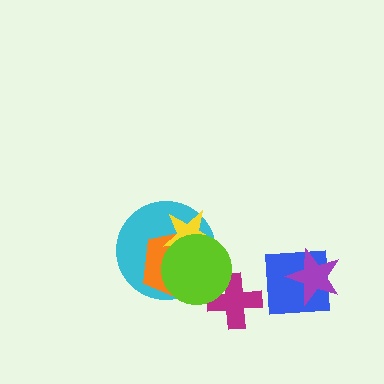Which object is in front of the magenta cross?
The lime circle is in front of the magenta cross.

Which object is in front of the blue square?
The purple star is in front of the blue square.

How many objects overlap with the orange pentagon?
3 objects overlap with the orange pentagon.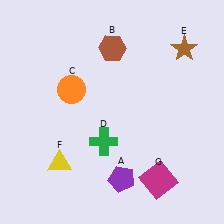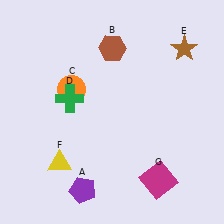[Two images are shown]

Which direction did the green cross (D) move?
The green cross (D) moved up.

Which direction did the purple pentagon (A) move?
The purple pentagon (A) moved left.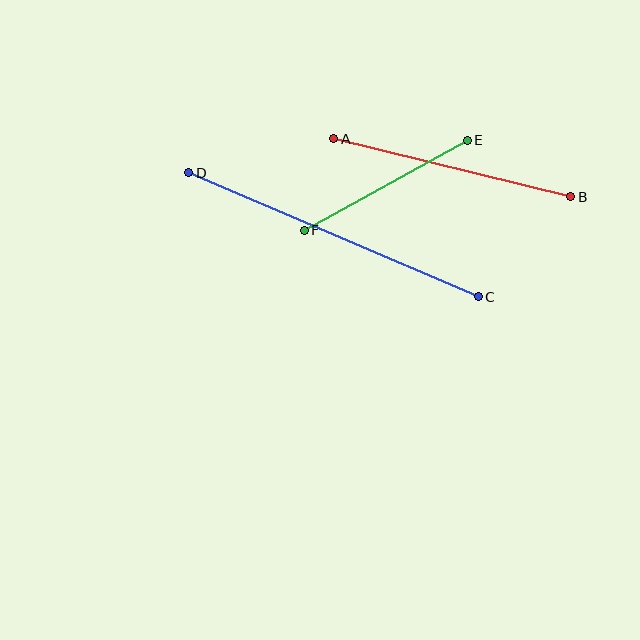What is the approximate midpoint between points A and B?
The midpoint is at approximately (452, 168) pixels.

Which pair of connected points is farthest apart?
Points C and D are farthest apart.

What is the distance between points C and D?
The distance is approximately 315 pixels.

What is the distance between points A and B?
The distance is approximately 244 pixels.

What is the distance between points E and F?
The distance is approximately 186 pixels.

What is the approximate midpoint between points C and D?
The midpoint is at approximately (333, 235) pixels.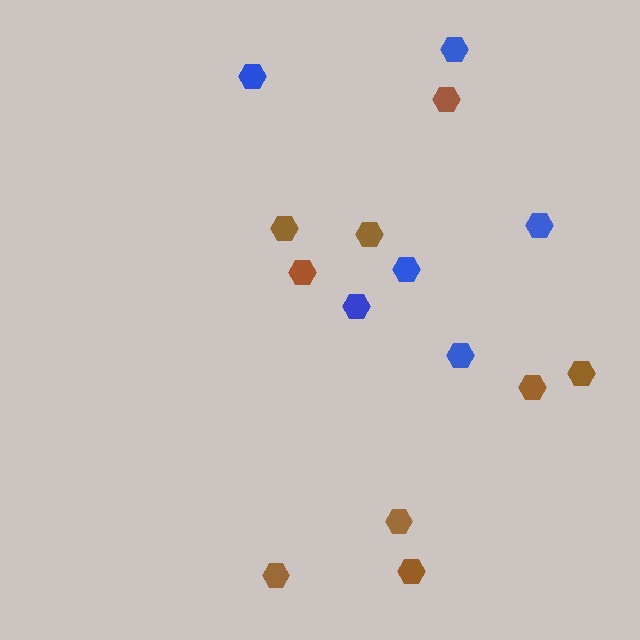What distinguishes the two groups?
There are 2 groups: one group of brown hexagons (9) and one group of blue hexagons (6).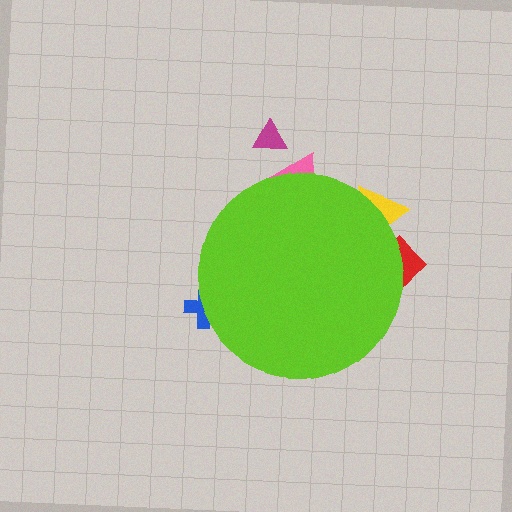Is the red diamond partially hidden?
Yes, the red diamond is partially hidden behind the lime circle.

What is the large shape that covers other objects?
A lime circle.